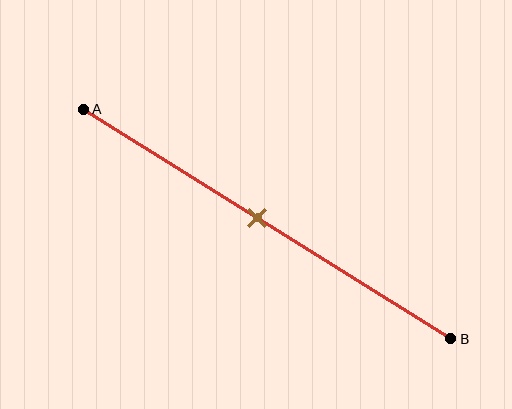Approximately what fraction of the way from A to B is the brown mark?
The brown mark is approximately 45% of the way from A to B.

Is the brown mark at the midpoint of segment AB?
Yes, the mark is approximately at the midpoint.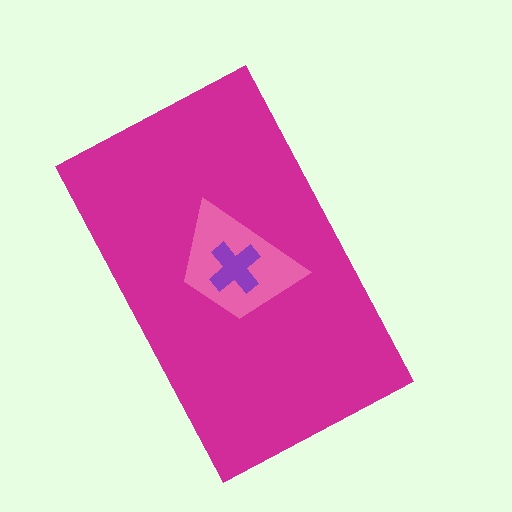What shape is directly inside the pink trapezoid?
The purple cross.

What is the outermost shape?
The magenta rectangle.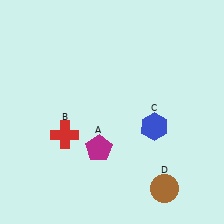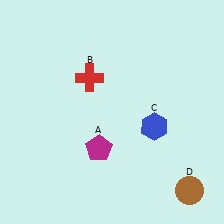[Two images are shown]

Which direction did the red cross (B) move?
The red cross (B) moved up.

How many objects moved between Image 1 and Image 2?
2 objects moved between the two images.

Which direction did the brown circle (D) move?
The brown circle (D) moved right.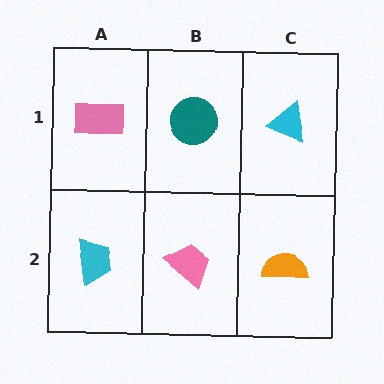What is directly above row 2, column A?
A pink rectangle.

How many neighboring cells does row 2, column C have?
2.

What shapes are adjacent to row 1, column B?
A pink trapezoid (row 2, column B), a pink rectangle (row 1, column A), a cyan triangle (row 1, column C).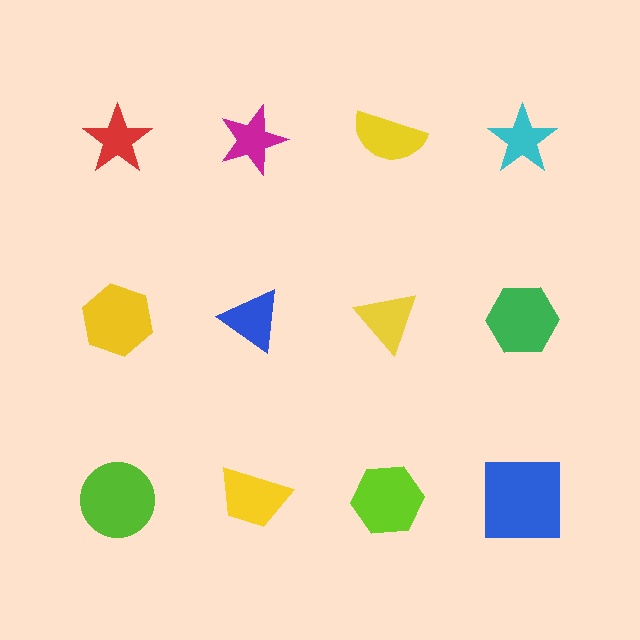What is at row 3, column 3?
A lime hexagon.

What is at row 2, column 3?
A yellow triangle.